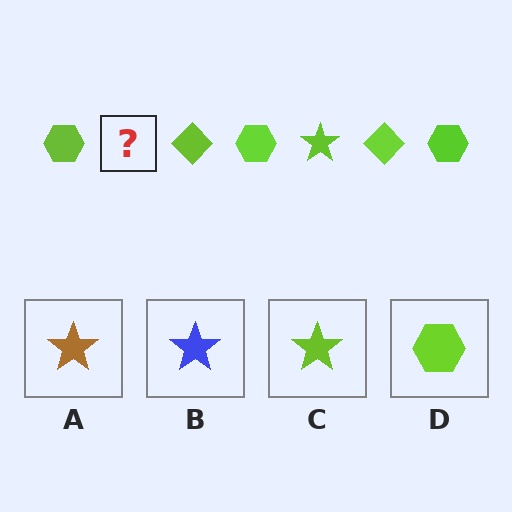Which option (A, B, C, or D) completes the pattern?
C.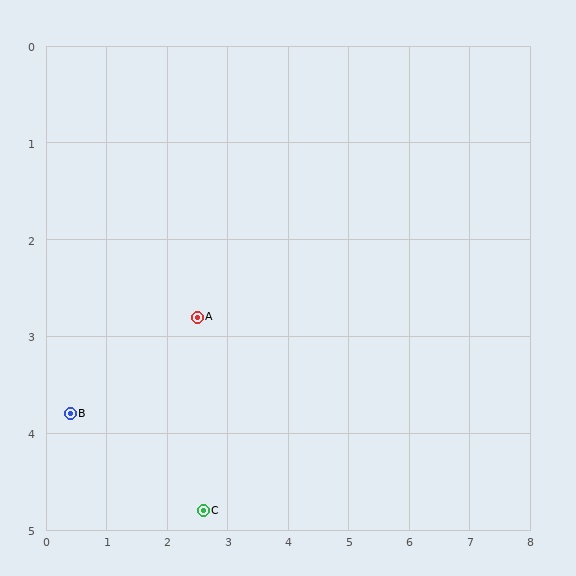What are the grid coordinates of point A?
Point A is at approximately (2.5, 2.8).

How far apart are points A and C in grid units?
Points A and C are about 2.0 grid units apart.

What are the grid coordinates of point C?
Point C is at approximately (2.6, 4.8).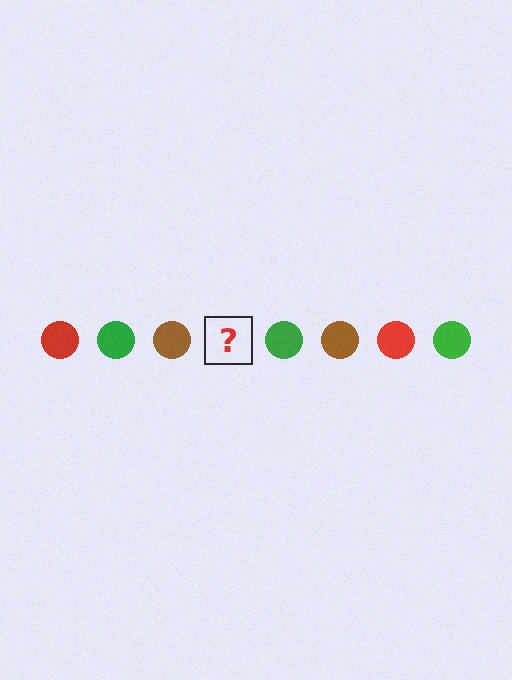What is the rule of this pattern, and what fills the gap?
The rule is that the pattern cycles through red, green, brown circles. The gap should be filled with a red circle.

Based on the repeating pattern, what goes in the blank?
The blank should be a red circle.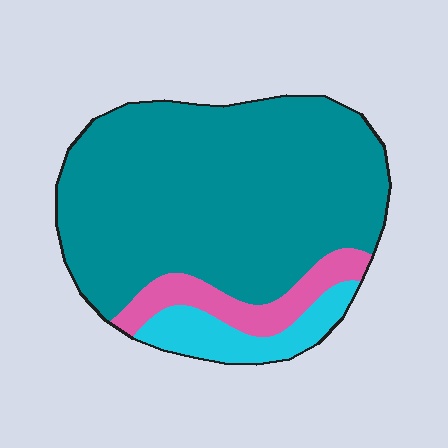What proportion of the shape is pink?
Pink covers about 10% of the shape.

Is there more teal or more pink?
Teal.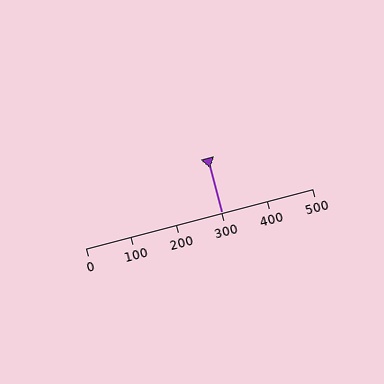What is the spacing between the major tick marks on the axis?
The major ticks are spaced 100 apart.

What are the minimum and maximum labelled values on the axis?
The axis runs from 0 to 500.